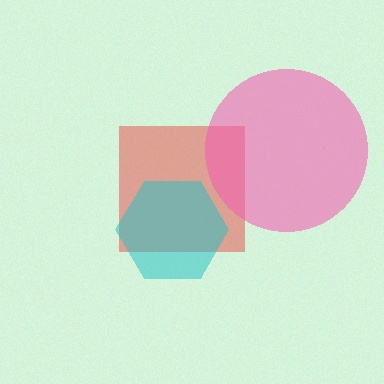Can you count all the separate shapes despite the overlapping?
Yes, there are 3 separate shapes.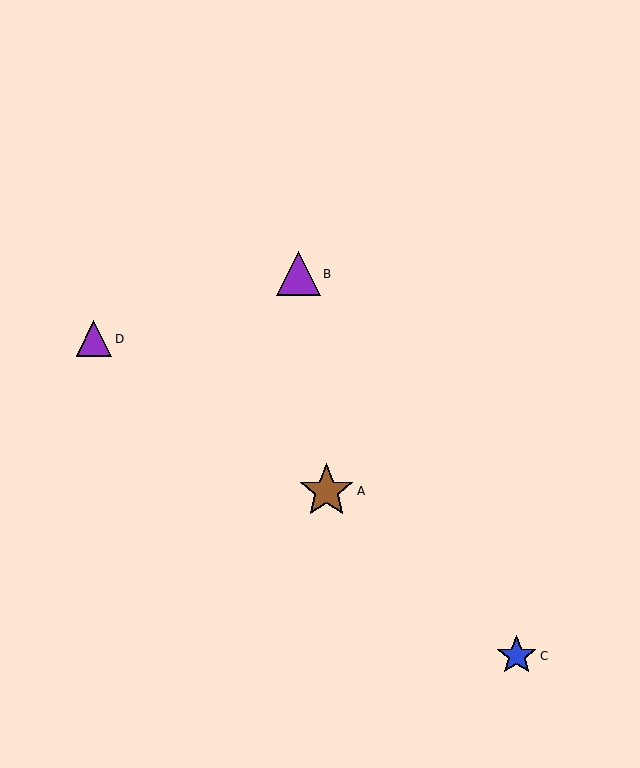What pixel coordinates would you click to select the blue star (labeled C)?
Click at (517, 656) to select the blue star C.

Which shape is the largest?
The brown star (labeled A) is the largest.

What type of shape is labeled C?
Shape C is a blue star.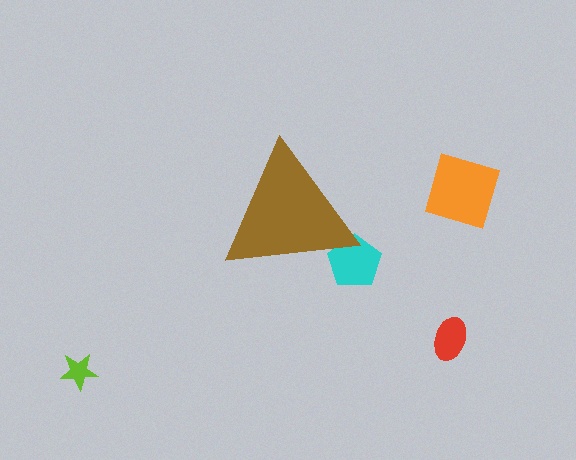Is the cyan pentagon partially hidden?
Yes, the cyan pentagon is partially hidden behind the brown triangle.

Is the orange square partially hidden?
No, the orange square is fully visible.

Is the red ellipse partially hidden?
No, the red ellipse is fully visible.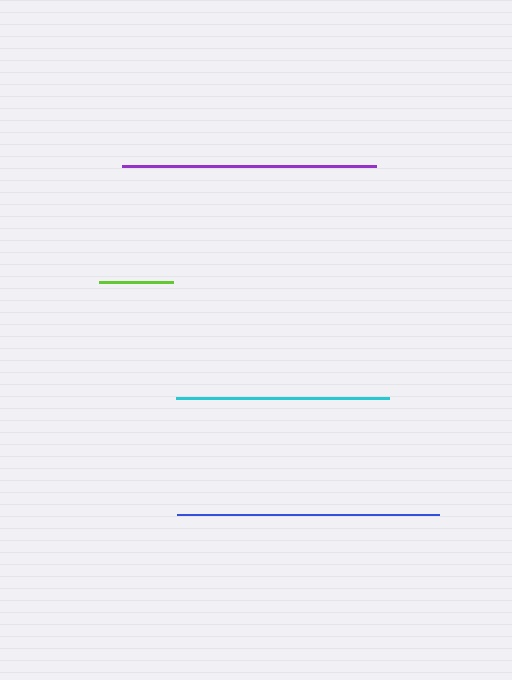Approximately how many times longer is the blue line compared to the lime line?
The blue line is approximately 3.5 times the length of the lime line.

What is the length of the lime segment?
The lime segment is approximately 74 pixels long.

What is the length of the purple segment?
The purple segment is approximately 254 pixels long.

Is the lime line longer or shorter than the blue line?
The blue line is longer than the lime line.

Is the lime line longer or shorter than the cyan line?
The cyan line is longer than the lime line.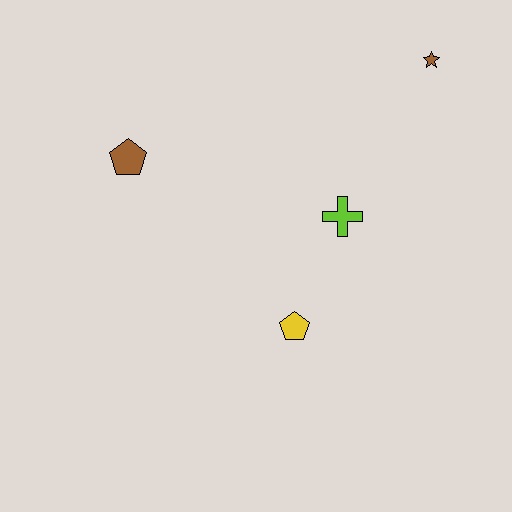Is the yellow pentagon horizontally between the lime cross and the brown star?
No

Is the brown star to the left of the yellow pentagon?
No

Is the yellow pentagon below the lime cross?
Yes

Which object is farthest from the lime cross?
The brown pentagon is farthest from the lime cross.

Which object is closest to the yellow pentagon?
The lime cross is closest to the yellow pentagon.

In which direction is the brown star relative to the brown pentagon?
The brown star is to the right of the brown pentagon.